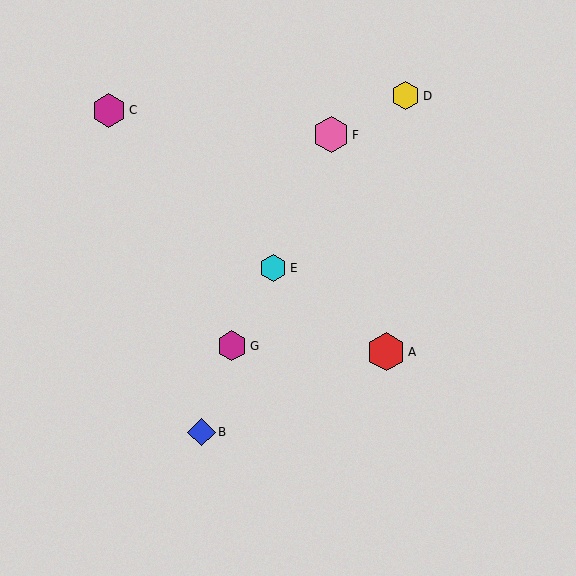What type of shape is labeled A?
Shape A is a red hexagon.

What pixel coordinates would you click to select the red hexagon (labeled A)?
Click at (386, 352) to select the red hexagon A.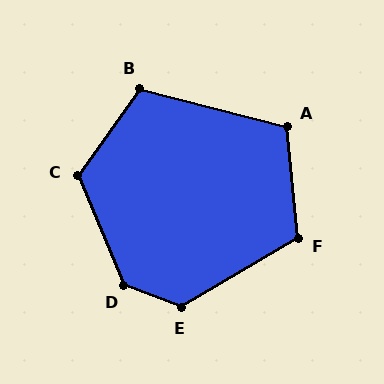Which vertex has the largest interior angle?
D, at approximately 134 degrees.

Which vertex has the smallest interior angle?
A, at approximately 110 degrees.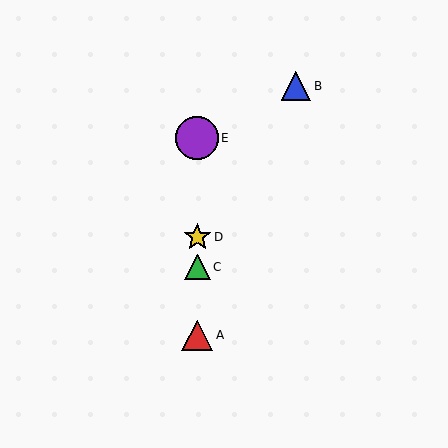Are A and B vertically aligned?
No, A is at x≈197 and B is at x≈296.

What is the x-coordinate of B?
Object B is at x≈296.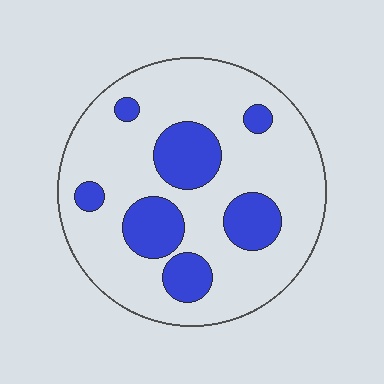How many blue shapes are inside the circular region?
7.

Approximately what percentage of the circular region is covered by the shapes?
Approximately 25%.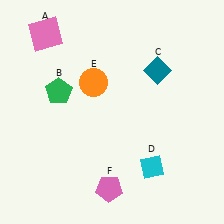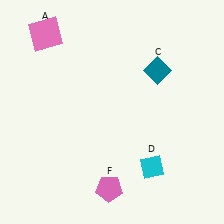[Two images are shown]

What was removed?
The green pentagon (B), the orange circle (E) were removed in Image 2.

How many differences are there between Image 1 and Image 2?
There are 2 differences between the two images.